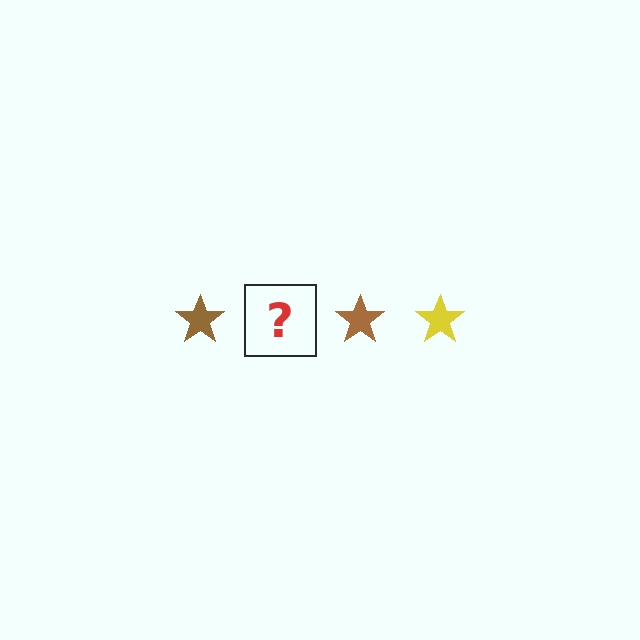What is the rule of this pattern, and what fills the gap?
The rule is that the pattern cycles through brown, yellow stars. The gap should be filled with a yellow star.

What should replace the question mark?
The question mark should be replaced with a yellow star.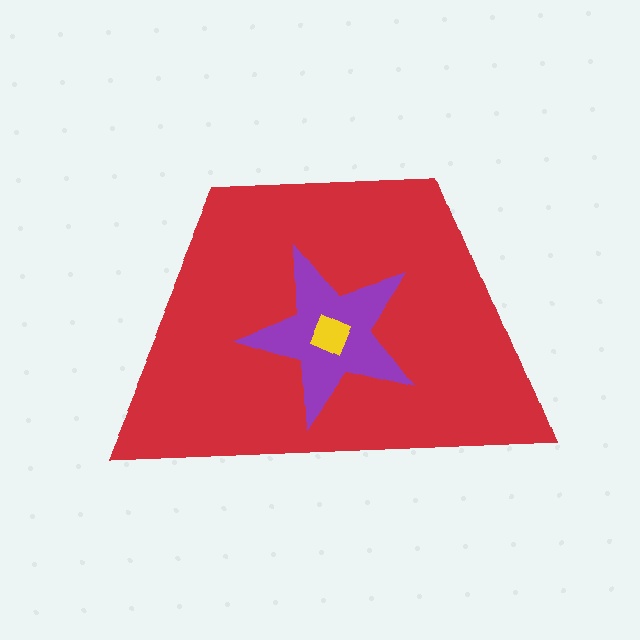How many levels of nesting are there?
3.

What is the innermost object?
The yellow diamond.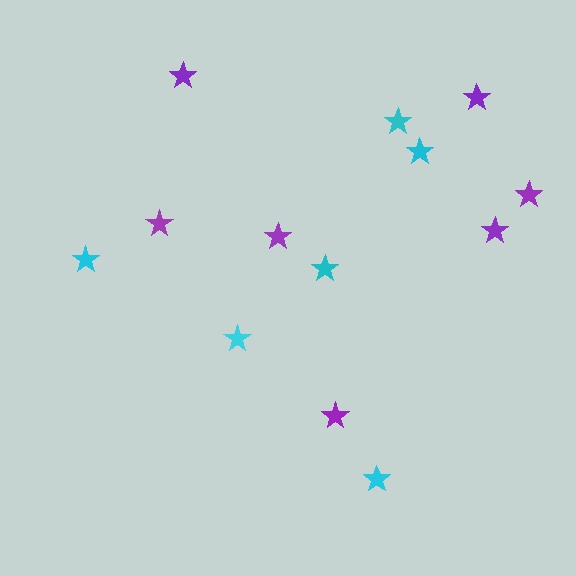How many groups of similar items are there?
There are 2 groups: one group of purple stars (7) and one group of cyan stars (6).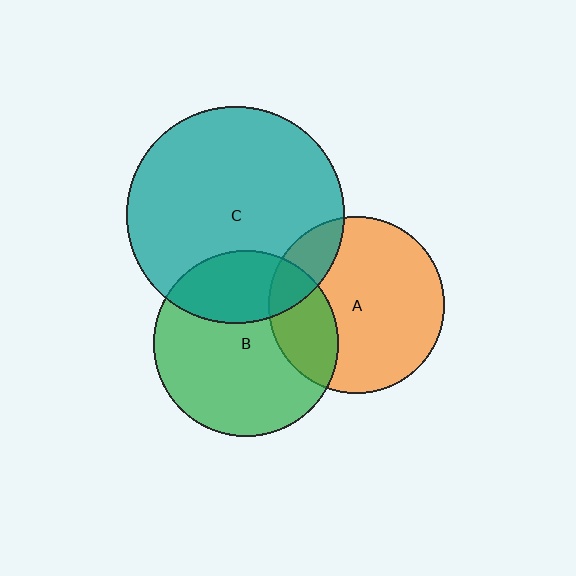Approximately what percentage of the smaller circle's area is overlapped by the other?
Approximately 30%.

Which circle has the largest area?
Circle C (teal).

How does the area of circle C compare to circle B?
Approximately 1.4 times.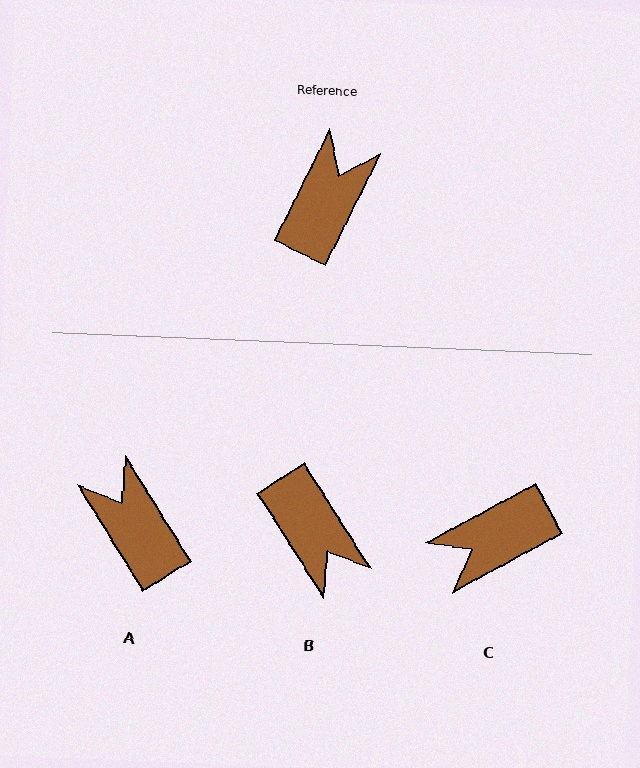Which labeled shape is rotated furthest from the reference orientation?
C, about 145 degrees away.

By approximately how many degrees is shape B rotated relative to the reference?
Approximately 121 degrees clockwise.